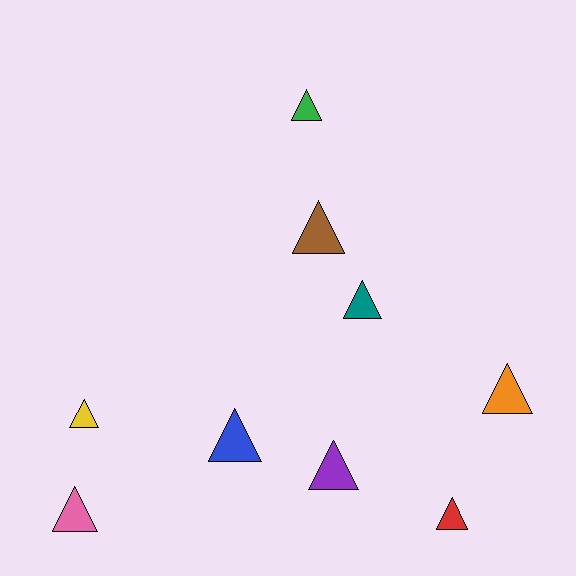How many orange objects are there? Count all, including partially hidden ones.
There is 1 orange object.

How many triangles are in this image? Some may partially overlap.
There are 9 triangles.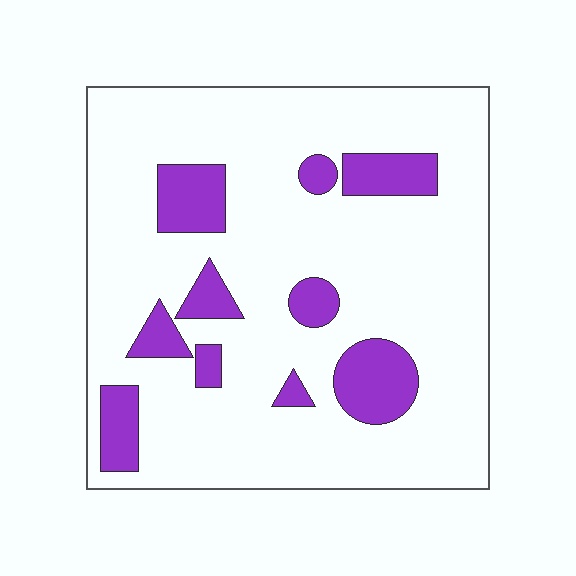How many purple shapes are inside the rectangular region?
10.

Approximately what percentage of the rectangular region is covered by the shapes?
Approximately 15%.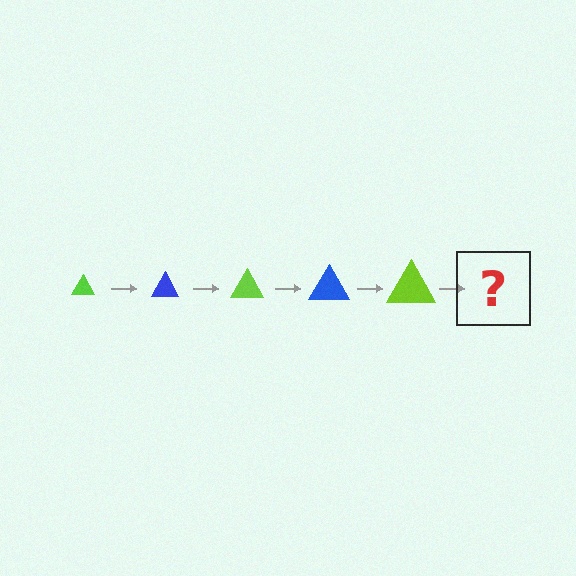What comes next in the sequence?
The next element should be a blue triangle, larger than the previous one.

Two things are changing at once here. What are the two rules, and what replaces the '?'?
The two rules are that the triangle grows larger each step and the color cycles through lime and blue. The '?' should be a blue triangle, larger than the previous one.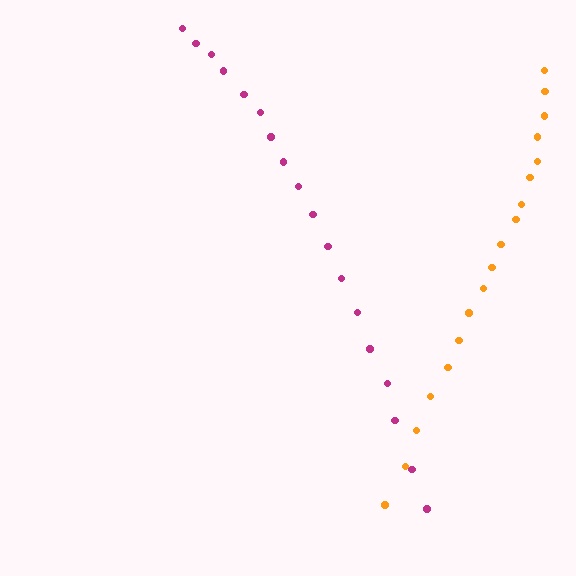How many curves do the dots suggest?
There are 2 distinct paths.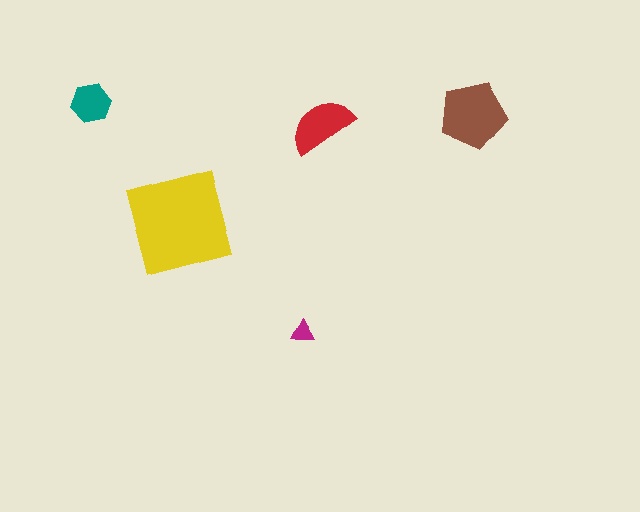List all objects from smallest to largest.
The magenta triangle, the teal hexagon, the red semicircle, the brown pentagon, the yellow square.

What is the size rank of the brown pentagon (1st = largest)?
2nd.